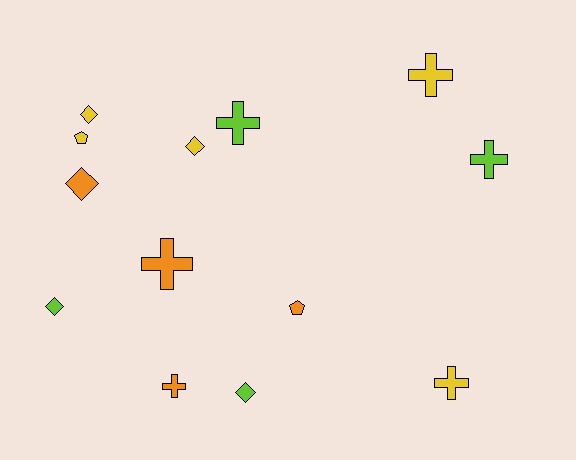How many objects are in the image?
There are 13 objects.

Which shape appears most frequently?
Cross, with 6 objects.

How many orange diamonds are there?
There is 1 orange diamond.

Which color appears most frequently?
Yellow, with 5 objects.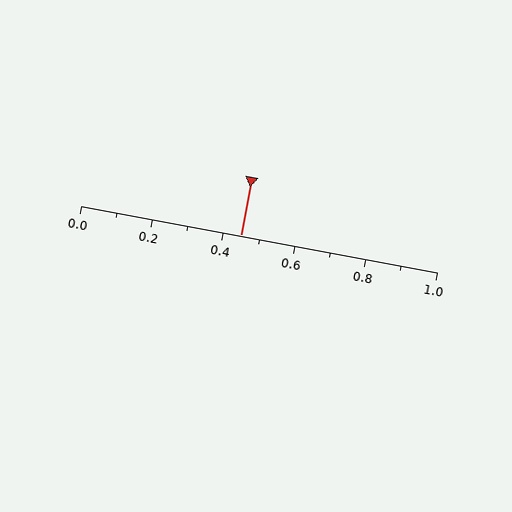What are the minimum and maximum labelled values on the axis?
The axis runs from 0.0 to 1.0.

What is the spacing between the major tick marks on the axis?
The major ticks are spaced 0.2 apart.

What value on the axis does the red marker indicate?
The marker indicates approximately 0.45.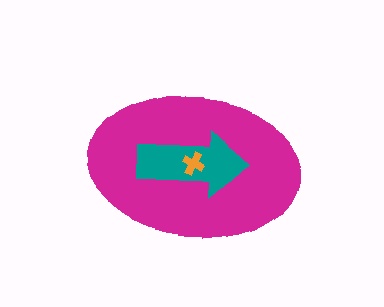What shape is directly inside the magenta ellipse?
The teal arrow.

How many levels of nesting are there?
3.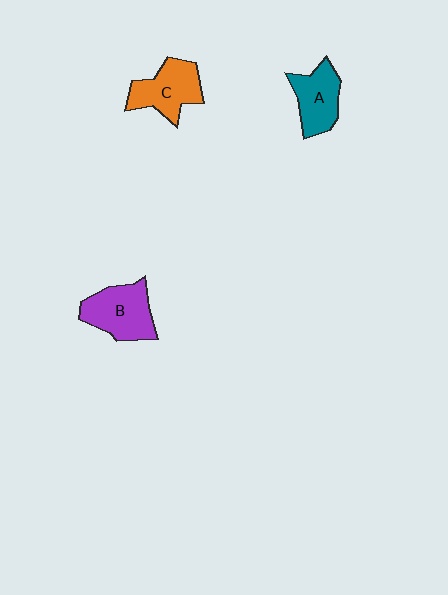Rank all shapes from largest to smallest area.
From largest to smallest: B (purple), C (orange), A (teal).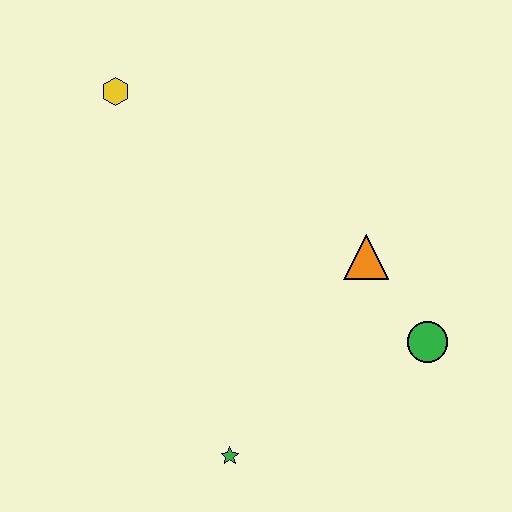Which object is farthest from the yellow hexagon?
The green circle is farthest from the yellow hexagon.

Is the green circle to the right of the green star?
Yes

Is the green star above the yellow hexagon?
No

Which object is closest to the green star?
The green circle is closest to the green star.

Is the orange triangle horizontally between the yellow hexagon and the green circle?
Yes